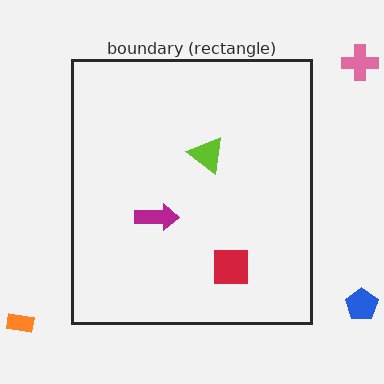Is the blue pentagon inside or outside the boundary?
Outside.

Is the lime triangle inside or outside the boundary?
Inside.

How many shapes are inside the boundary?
3 inside, 3 outside.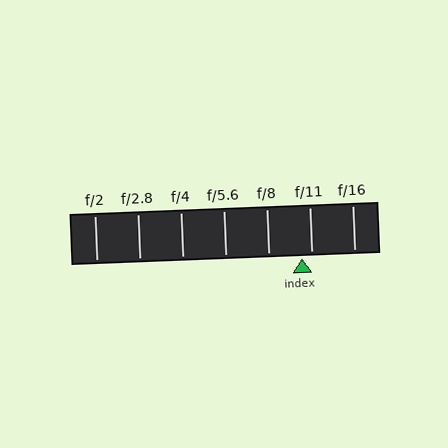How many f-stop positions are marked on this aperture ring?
There are 7 f-stop positions marked.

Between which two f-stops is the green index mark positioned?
The index mark is between f/8 and f/11.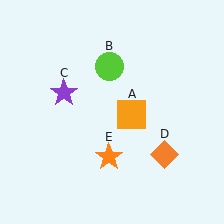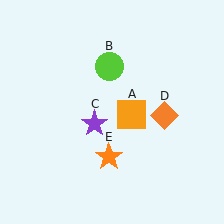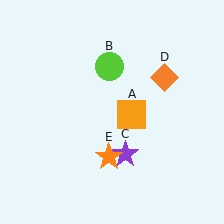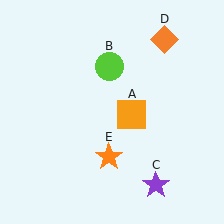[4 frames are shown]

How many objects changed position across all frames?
2 objects changed position: purple star (object C), orange diamond (object D).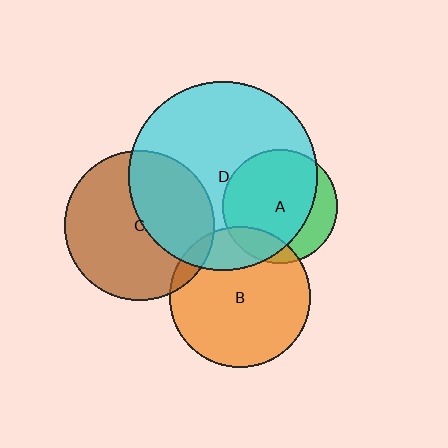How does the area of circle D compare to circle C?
Approximately 1.6 times.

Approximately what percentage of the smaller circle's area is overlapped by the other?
Approximately 5%.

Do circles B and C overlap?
Yes.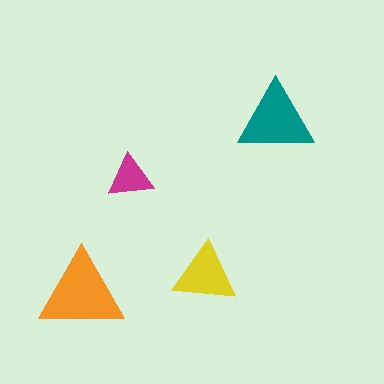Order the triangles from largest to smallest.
the orange one, the teal one, the yellow one, the magenta one.